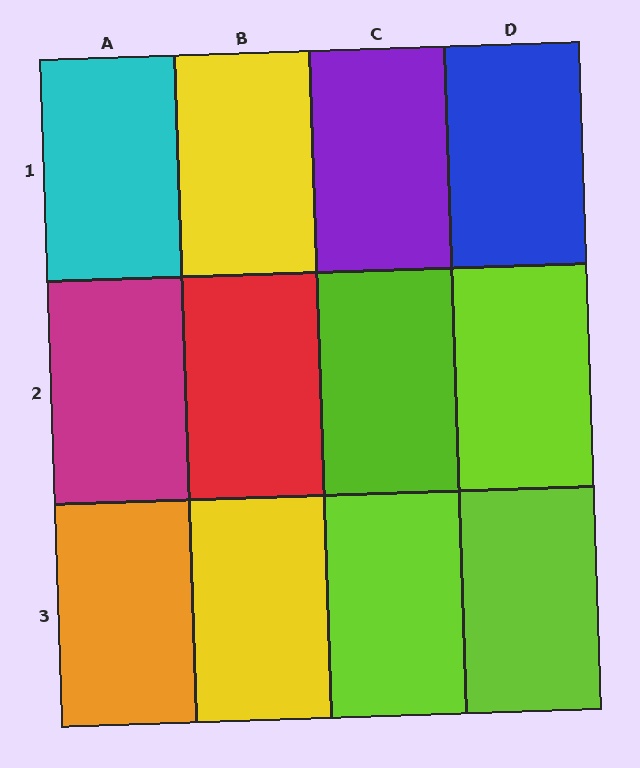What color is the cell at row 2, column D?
Lime.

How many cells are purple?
1 cell is purple.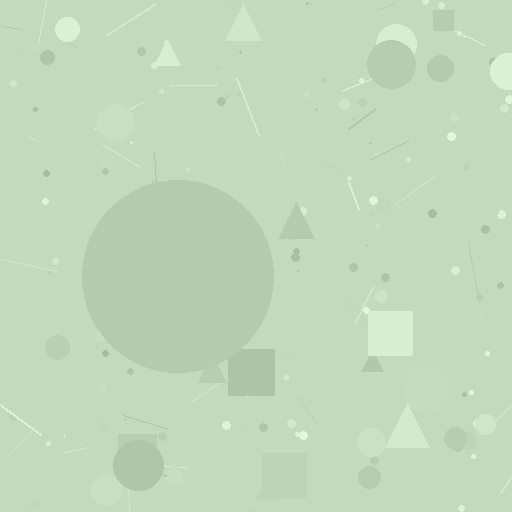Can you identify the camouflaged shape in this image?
The camouflaged shape is a circle.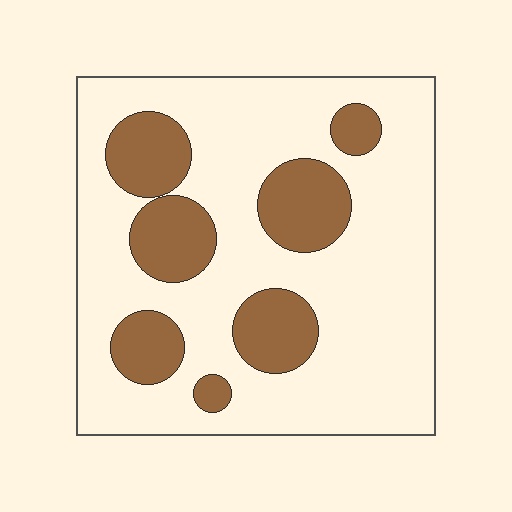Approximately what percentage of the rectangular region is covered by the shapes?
Approximately 25%.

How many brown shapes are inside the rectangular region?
7.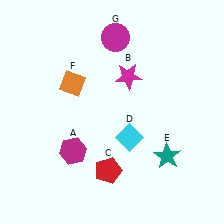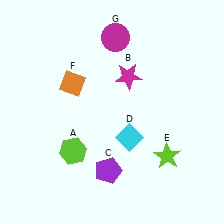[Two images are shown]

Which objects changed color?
A changed from magenta to lime. C changed from red to purple. E changed from teal to lime.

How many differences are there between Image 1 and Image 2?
There are 3 differences between the two images.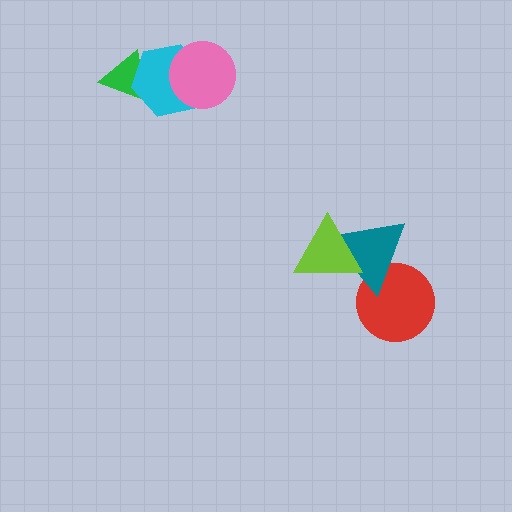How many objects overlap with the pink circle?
1 object overlaps with the pink circle.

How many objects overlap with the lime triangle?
1 object overlaps with the lime triangle.